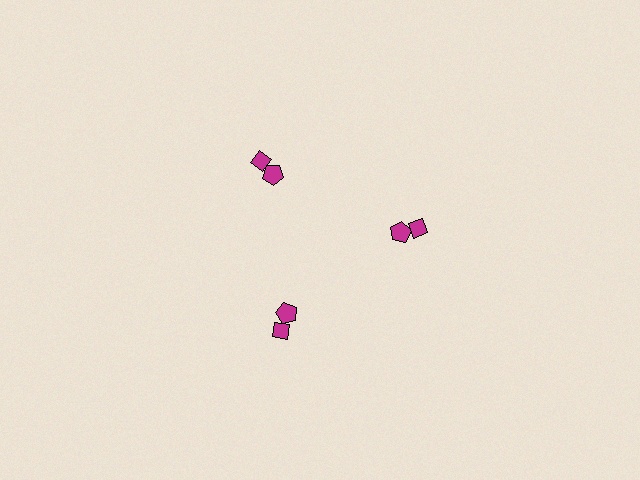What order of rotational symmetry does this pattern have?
This pattern has 3-fold rotational symmetry.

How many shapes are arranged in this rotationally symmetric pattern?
There are 6 shapes, arranged in 3 groups of 2.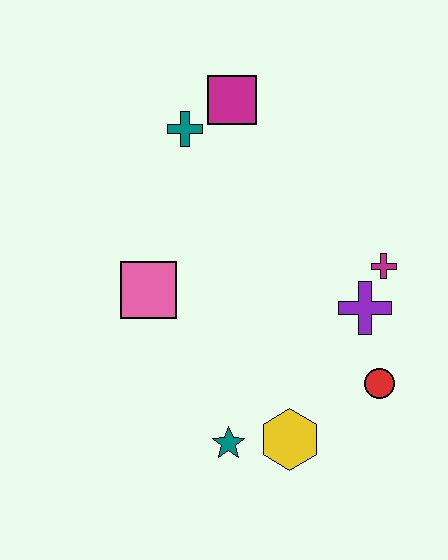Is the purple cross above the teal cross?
No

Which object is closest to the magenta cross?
The purple cross is closest to the magenta cross.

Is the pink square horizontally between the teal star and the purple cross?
No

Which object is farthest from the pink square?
The red circle is farthest from the pink square.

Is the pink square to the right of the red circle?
No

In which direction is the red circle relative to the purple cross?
The red circle is below the purple cross.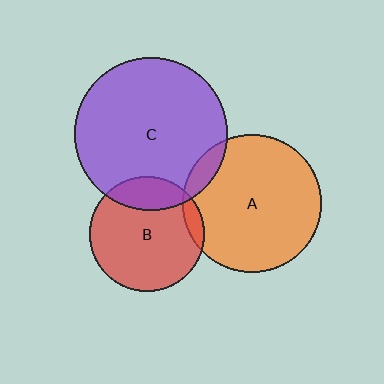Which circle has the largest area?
Circle C (purple).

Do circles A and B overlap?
Yes.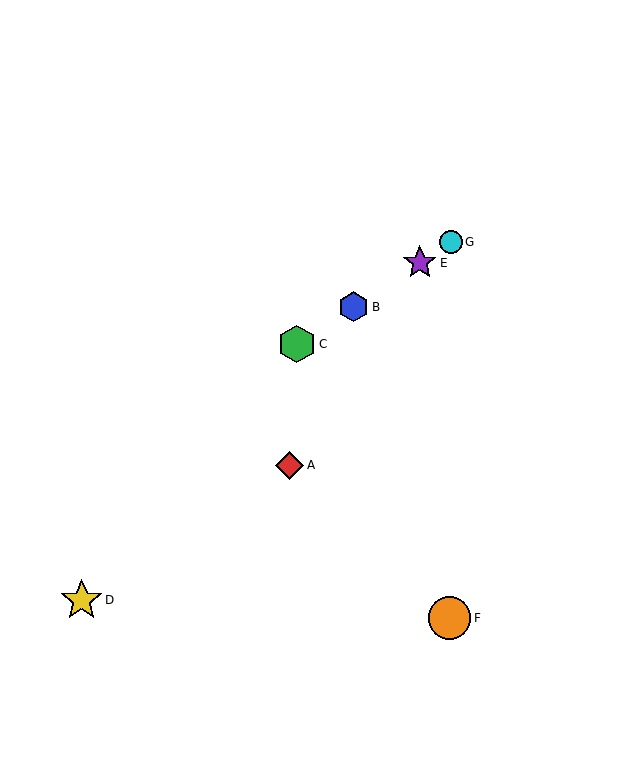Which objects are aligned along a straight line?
Objects B, C, E, G are aligned along a straight line.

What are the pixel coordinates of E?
Object E is at (420, 263).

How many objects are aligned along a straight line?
4 objects (B, C, E, G) are aligned along a straight line.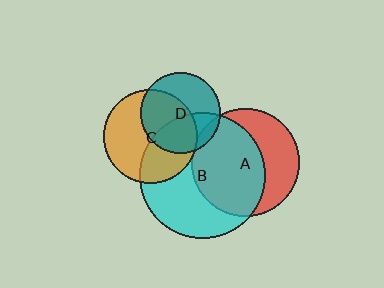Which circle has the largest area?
Circle B (cyan).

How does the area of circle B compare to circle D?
Approximately 2.4 times.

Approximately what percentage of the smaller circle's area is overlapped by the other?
Approximately 40%.